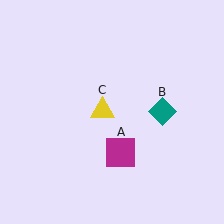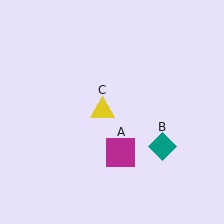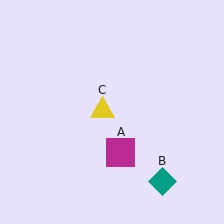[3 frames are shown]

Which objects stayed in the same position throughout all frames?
Magenta square (object A) and yellow triangle (object C) remained stationary.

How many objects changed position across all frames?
1 object changed position: teal diamond (object B).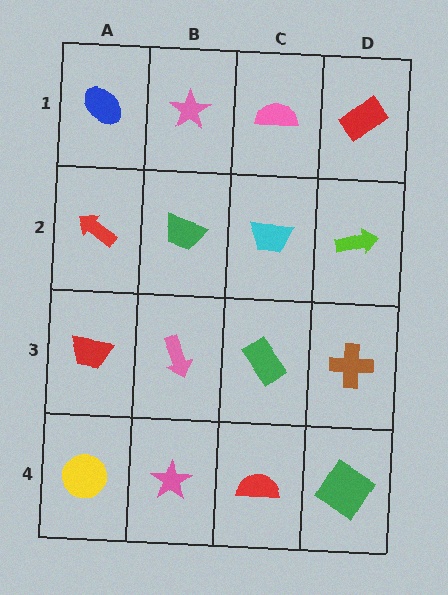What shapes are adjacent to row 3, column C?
A cyan trapezoid (row 2, column C), a red semicircle (row 4, column C), a pink arrow (row 3, column B), a brown cross (row 3, column D).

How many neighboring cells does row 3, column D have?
3.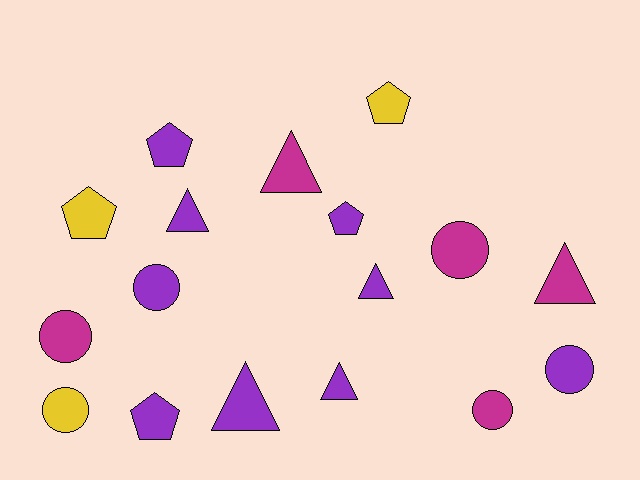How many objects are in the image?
There are 17 objects.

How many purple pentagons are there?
There are 3 purple pentagons.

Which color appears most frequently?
Purple, with 9 objects.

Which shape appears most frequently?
Circle, with 6 objects.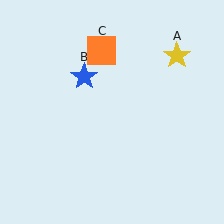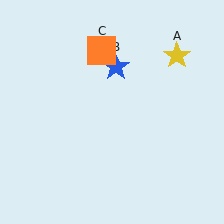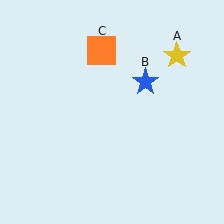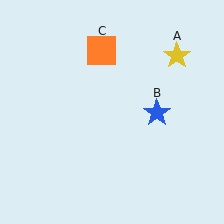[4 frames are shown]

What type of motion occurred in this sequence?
The blue star (object B) rotated clockwise around the center of the scene.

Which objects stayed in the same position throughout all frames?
Yellow star (object A) and orange square (object C) remained stationary.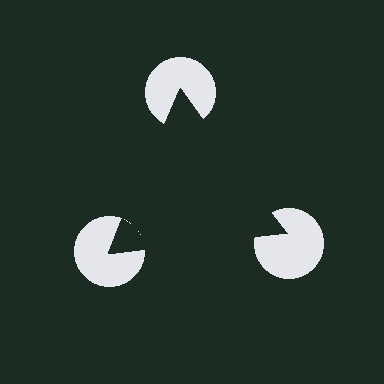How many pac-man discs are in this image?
There are 3 — one at each vertex of the illusory triangle.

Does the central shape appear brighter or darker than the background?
It typically appears slightly darker than the background, even though no actual brightness change is drawn.